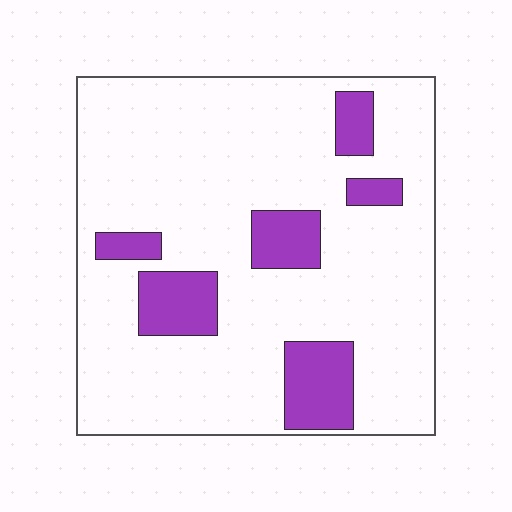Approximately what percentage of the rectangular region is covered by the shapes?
Approximately 15%.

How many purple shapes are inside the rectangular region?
6.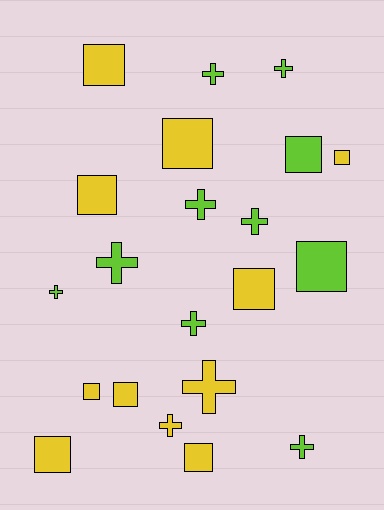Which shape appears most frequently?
Square, with 11 objects.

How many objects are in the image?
There are 21 objects.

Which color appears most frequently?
Yellow, with 11 objects.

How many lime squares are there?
There are 2 lime squares.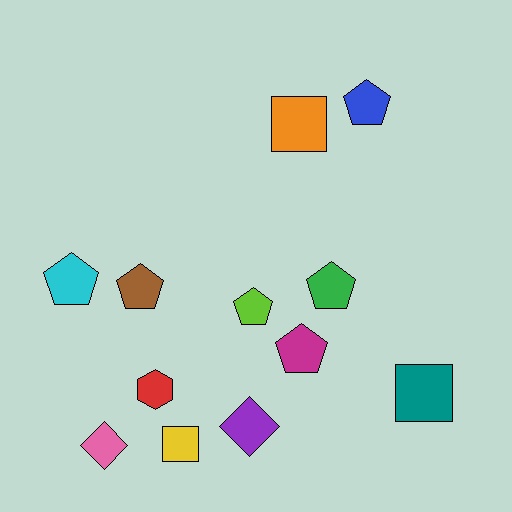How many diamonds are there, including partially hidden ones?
There are 2 diamonds.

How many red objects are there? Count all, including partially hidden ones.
There is 1 red object.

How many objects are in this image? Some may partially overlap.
There are 12 objects.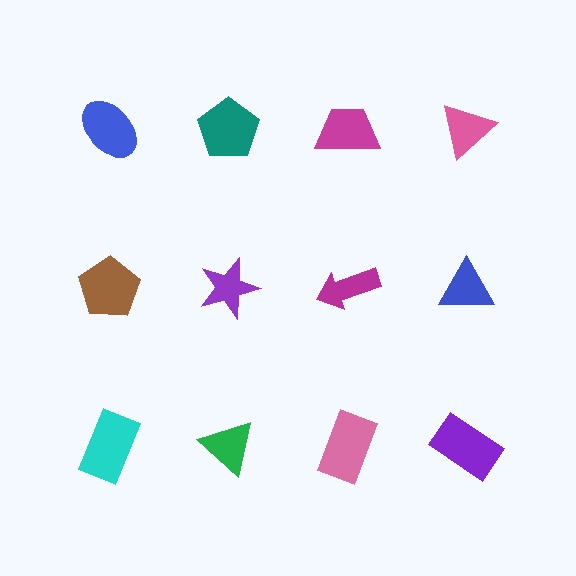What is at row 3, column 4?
A purple rectangle.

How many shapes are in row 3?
4 shapes.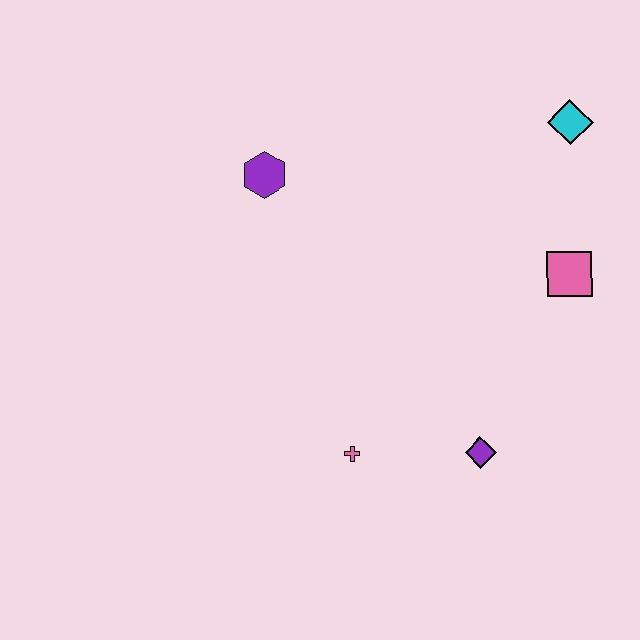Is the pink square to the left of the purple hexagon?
No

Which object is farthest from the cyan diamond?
The pink cross is farthest from the cyan diamond.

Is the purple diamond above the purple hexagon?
No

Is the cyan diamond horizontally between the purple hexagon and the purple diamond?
No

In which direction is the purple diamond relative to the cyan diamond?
The purple diamond is below the cyan diamond.